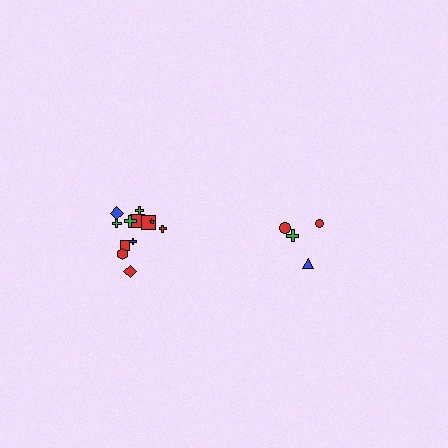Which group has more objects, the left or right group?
The left group.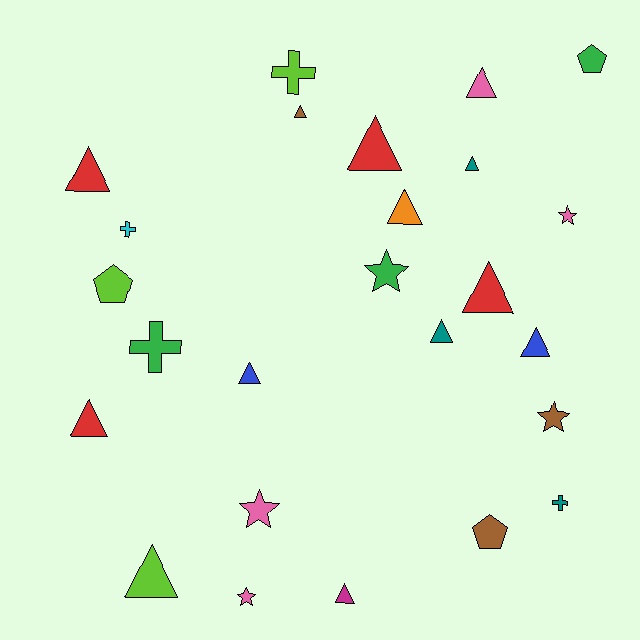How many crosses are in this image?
There are 4 crosses.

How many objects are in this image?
There are 25 objects.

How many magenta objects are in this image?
There is 1 magenta object.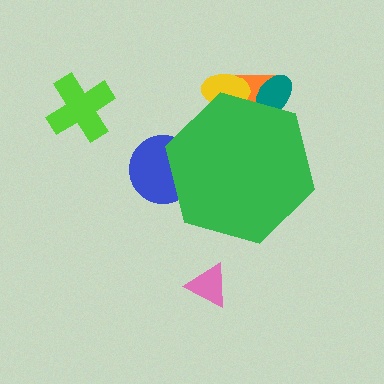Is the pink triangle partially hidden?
No, the pink triangle is fully visible.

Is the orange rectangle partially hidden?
Yes, the orange rectangle is partially hidden behind the green hexagon.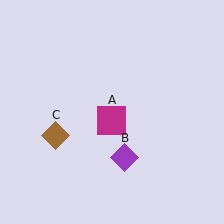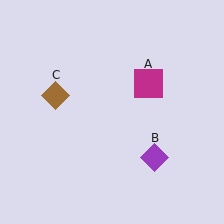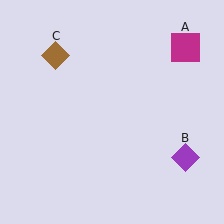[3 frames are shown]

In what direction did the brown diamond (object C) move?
The brown diamond (object C) moved up.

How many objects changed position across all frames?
3 objects changed position: magenta square (object A), purple diamond (object B), brown diamond (object C).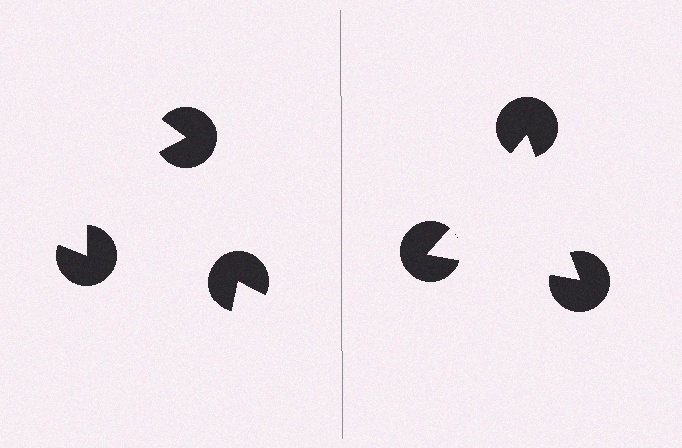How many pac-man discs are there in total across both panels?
6 — 3 on each side.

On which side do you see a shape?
An illusory triangle appears on the right side. On the left side the wedge cuts are rotated, so no coherent shape forms.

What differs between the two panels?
The pac-man discs are positioned identically on both sides; only the wedge orientations differ. On the right they align to a triangle; on the left they are misaligned.